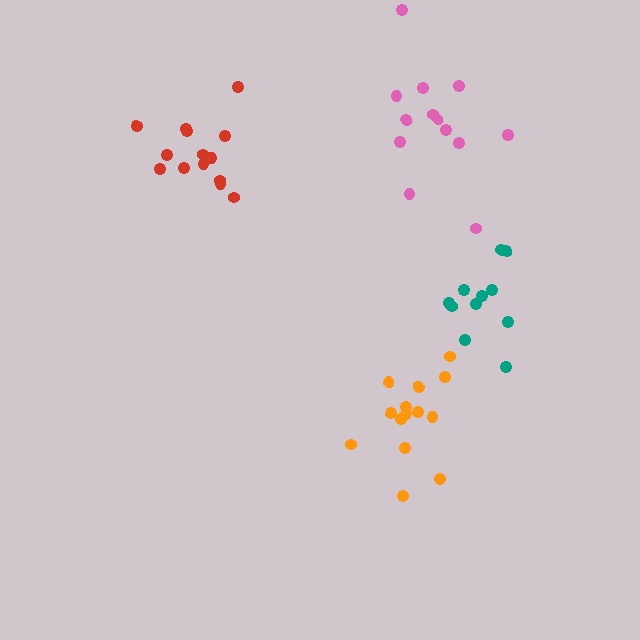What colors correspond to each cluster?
The clusters are colored: pink, red, teal, orange.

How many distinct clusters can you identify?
There are 4 distinct clusters.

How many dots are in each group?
Group 1: 13 dots, Group 2: 14 dots, Group 3: 11 dots, Group 4: 14 dots (52 total).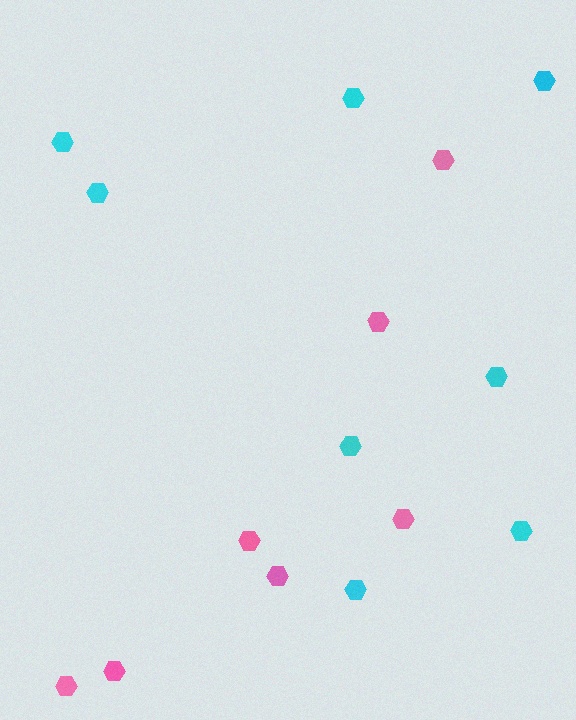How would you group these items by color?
There are 2 groups: one group of cyan hexagons (8) and one group of pink hexagons (7).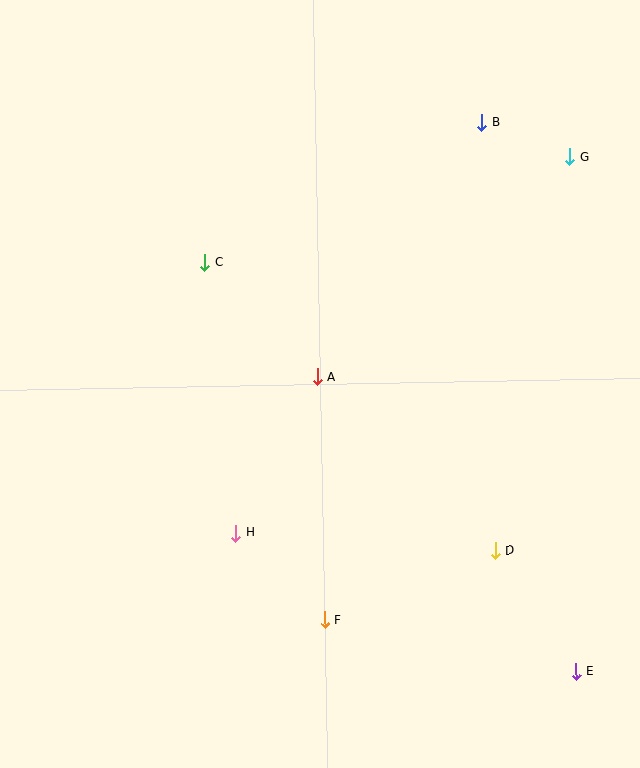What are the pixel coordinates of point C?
Point C is at (205, 262).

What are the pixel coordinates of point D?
Point D is at (496, 551).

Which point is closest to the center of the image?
Point A at (317, 377) is closest to the center.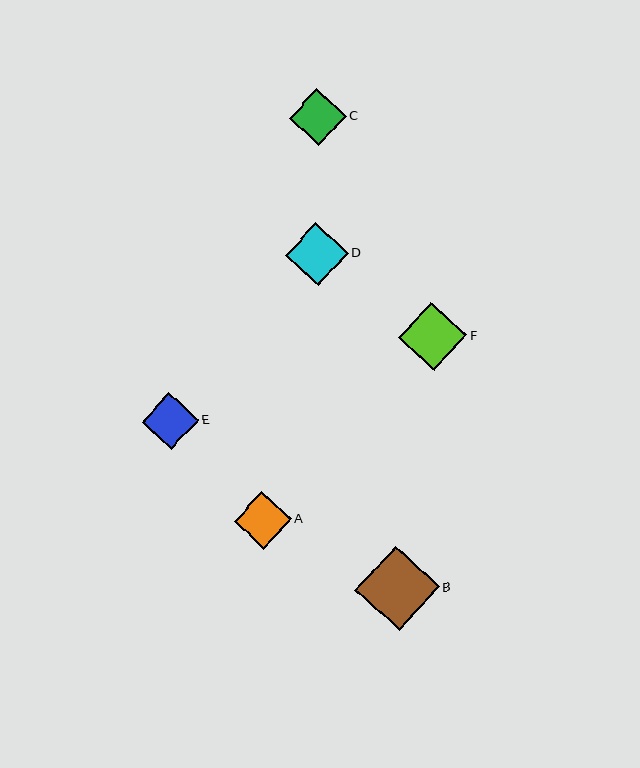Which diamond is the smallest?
Diamond C is the smallest with a size of approximately 57 pixels.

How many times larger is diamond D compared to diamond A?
Diamond D is approximately 1.1 times the size of diamond A.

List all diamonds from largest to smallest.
From largest to smallest: B, F, D, A, E, C.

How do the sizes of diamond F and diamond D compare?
Diamond F and diamond D are approximately the same size.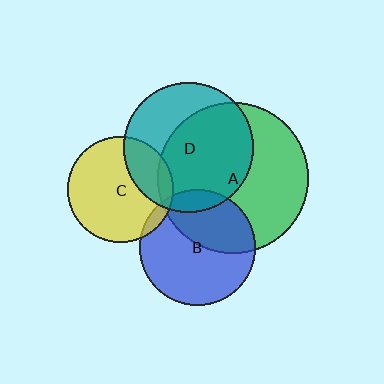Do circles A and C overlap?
Yes.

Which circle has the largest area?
Circle A (green).